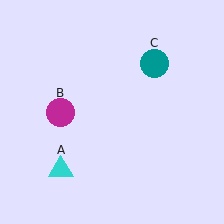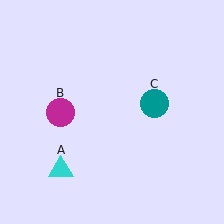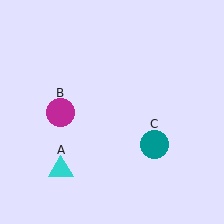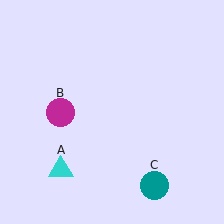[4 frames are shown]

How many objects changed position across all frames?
1 object changed position: teal circle (object C).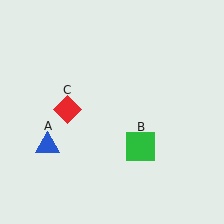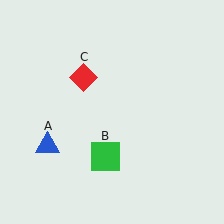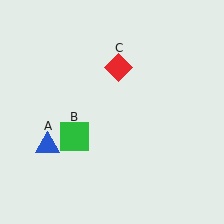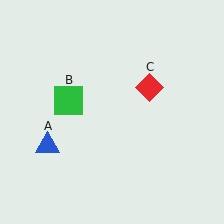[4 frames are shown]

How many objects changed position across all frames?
2 objects changed position: green square (object B), red diamond (object C).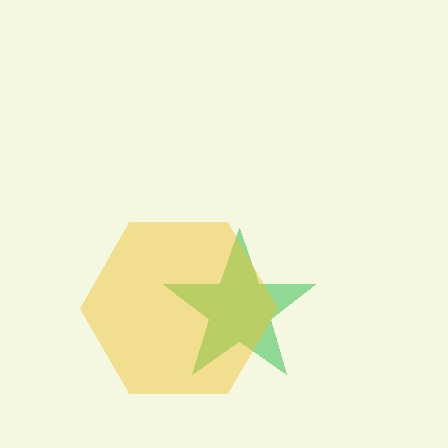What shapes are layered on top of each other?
The layered shapes are: a green star, a yellow hexagon.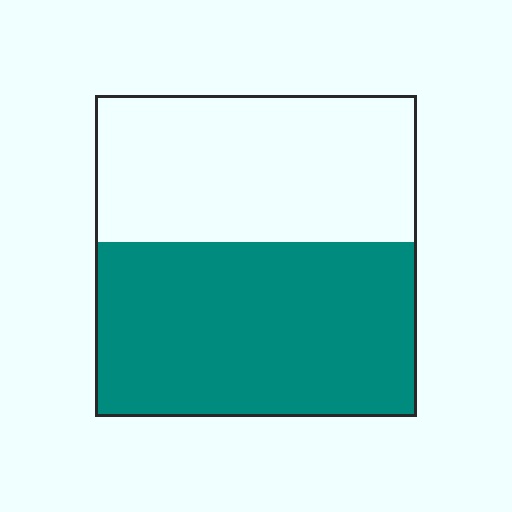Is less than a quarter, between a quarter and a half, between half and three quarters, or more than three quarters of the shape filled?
Between half and three quarters.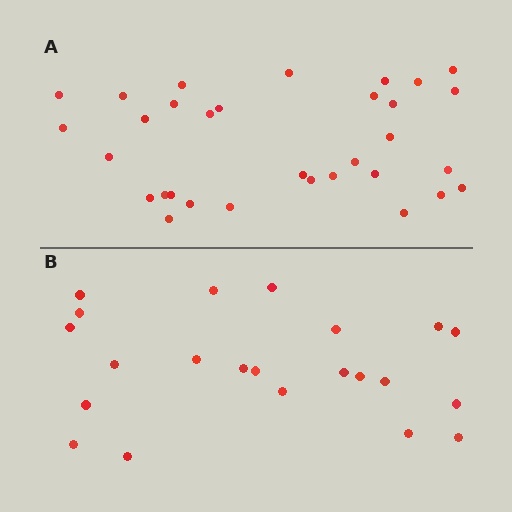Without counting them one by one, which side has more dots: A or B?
Region A (the top region) has more dots.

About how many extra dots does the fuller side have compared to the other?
Region A has roughly 10 or so more dots than region B.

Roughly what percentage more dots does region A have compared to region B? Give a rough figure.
About 45% more.